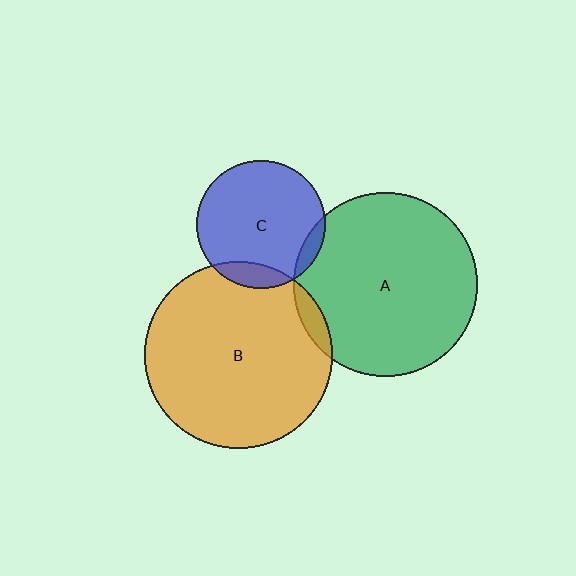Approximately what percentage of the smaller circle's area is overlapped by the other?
Approximately 5%.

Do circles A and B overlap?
Yes.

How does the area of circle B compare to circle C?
Approximately 2.1 times.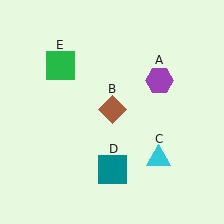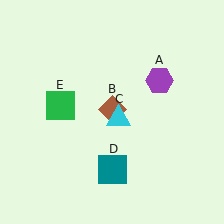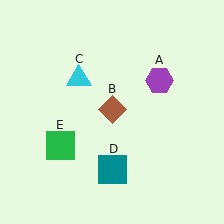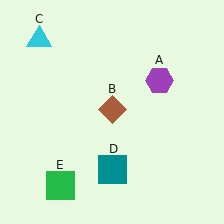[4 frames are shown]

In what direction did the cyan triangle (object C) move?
The cyan triangle (object C) moved up and to the left.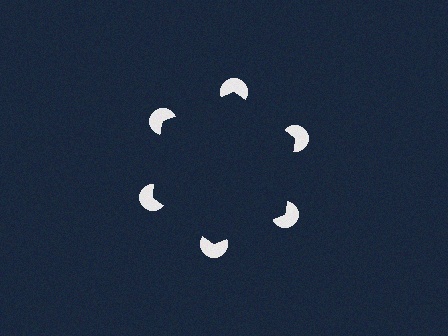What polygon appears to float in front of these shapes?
An illusory hexagon — its edges are inferred from the aligned wedge cuts in the pac-man discs, not physically drawn.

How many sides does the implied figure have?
6 sides.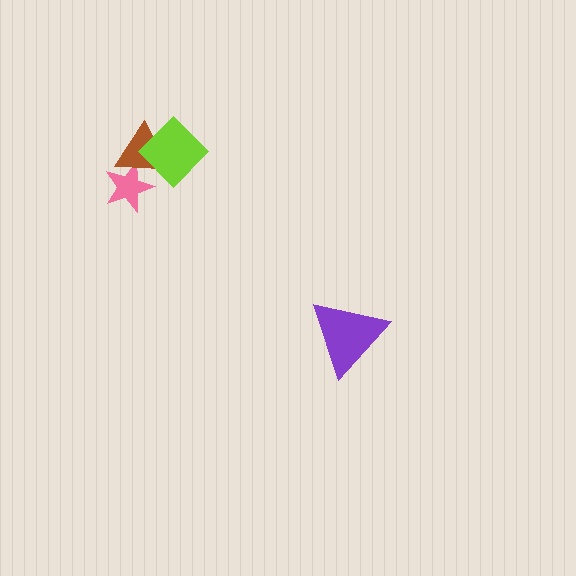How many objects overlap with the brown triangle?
2 objects overlap with the brown triangle.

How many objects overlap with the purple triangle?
0 objects overlap with the purple triangle.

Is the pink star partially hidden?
Yes, it is partially covered by another shape.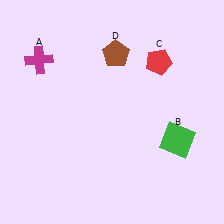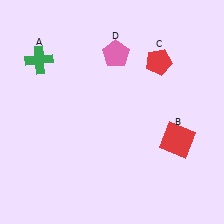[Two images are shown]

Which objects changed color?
A changed from magenta to green. B changed from green to red. D changed from brown to pink.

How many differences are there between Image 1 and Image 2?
There are 3 differences between the two images.